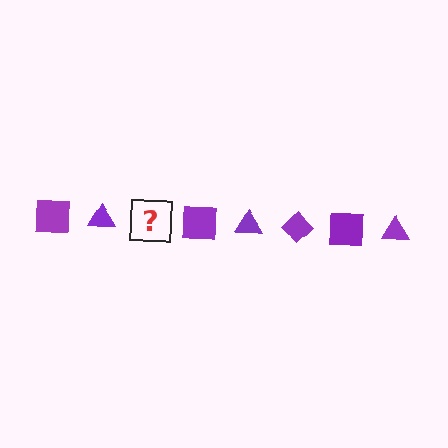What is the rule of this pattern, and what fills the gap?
The rule is that the pattern cycles through square, triangle, diamond shapes in purple. The gap should be filled with a purple diamond.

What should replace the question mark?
The question mark should be replaced with a purple diamond.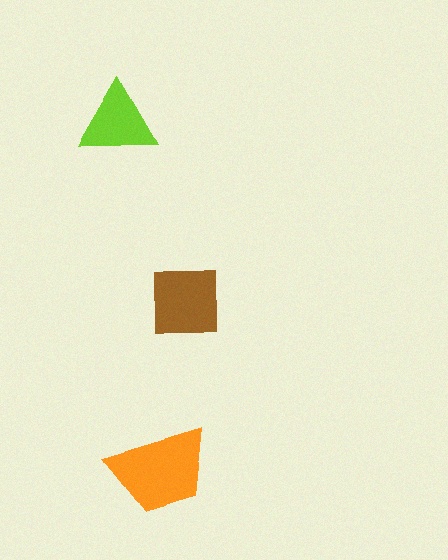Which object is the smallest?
The lime triangle.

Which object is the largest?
The orange trapezoid.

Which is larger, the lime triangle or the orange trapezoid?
The orange trapezoid.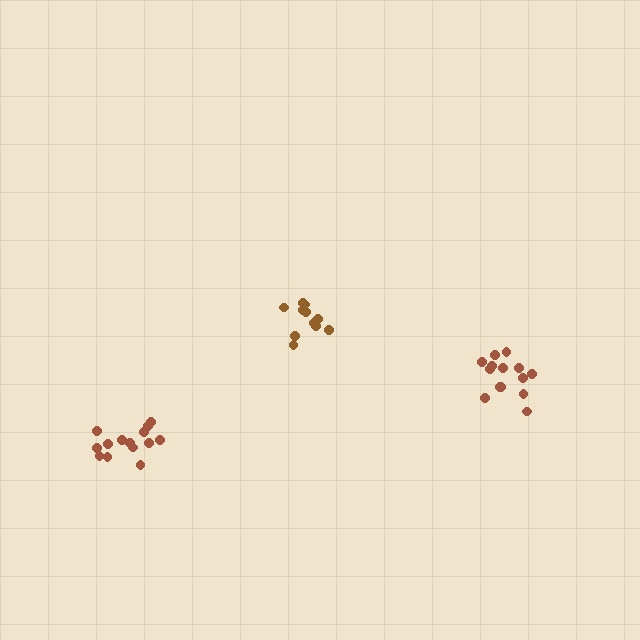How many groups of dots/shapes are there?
There are 3 groups.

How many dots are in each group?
Group 1: 14 dots, Group 2: 11 dots, Group 3: 14 dots (39 total).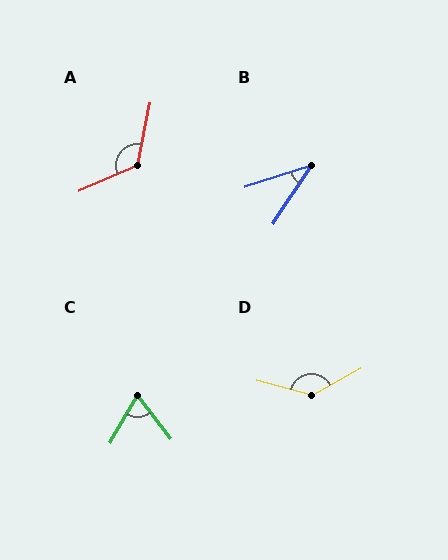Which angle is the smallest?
B, at approximately 39 degrees.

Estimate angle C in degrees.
Approximately 68 degrees.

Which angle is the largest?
D, at approximately 136 degrees.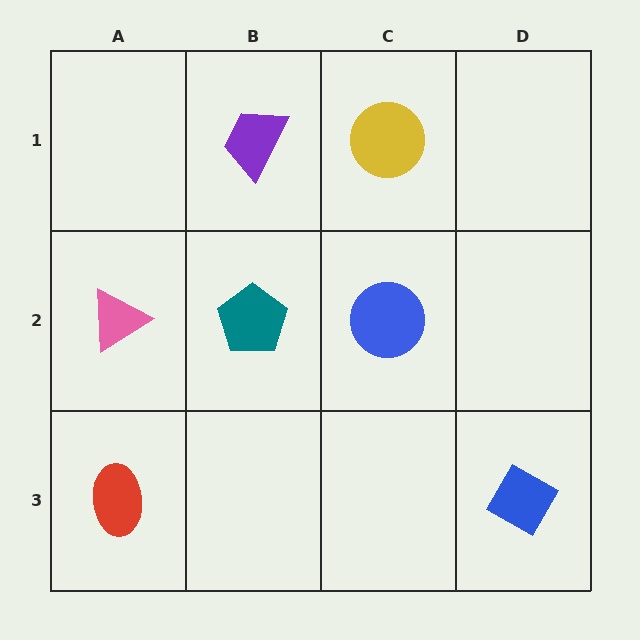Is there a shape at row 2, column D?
No, that cell is empty.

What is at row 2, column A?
A pink triangle.